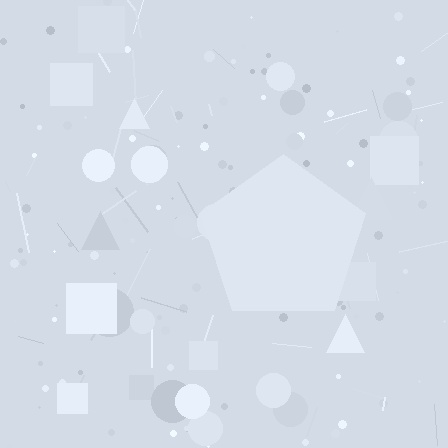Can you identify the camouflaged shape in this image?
The camouflaged shape is a pentagon.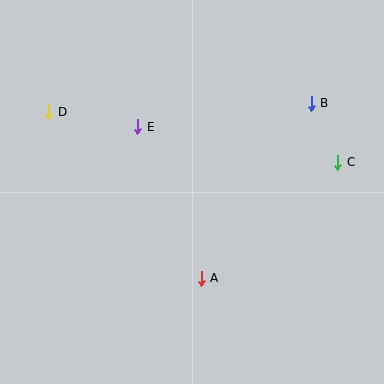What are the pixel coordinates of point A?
Point A is at (201, 278).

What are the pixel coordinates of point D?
Point D is at (49, 112).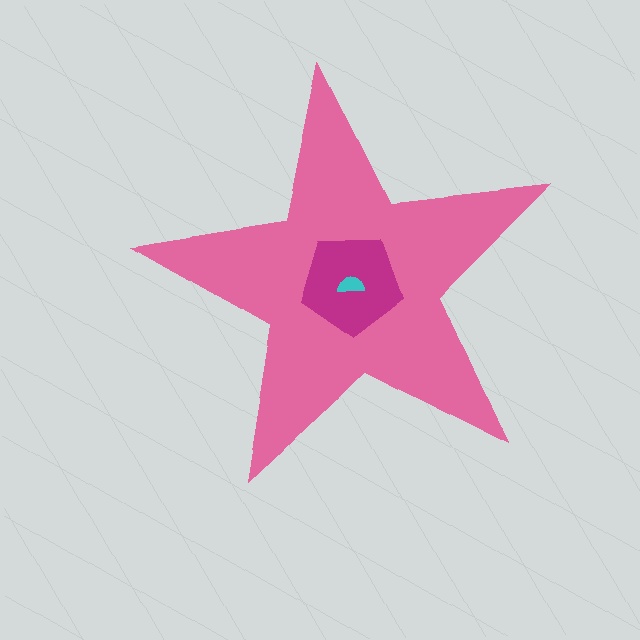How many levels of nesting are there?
3.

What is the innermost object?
The cyan semicircle.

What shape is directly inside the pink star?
The magenta pentagon.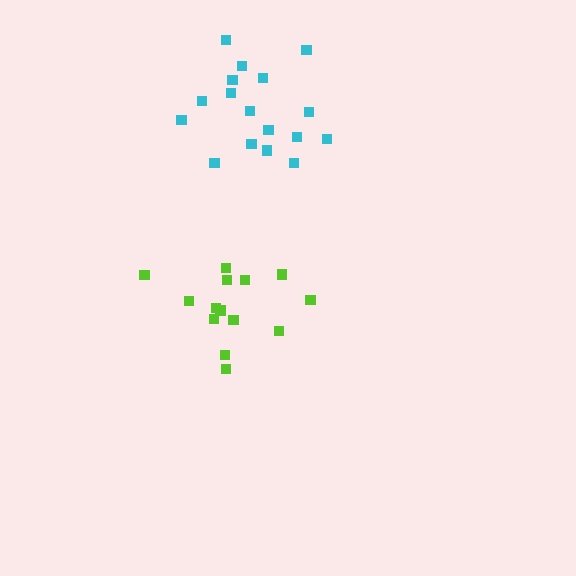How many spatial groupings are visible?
There are 2 spatial groupings.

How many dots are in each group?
Group 1: 17 dots, Group 2: 14 dots (31 total).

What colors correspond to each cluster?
The clusters are colored: cyan, lime.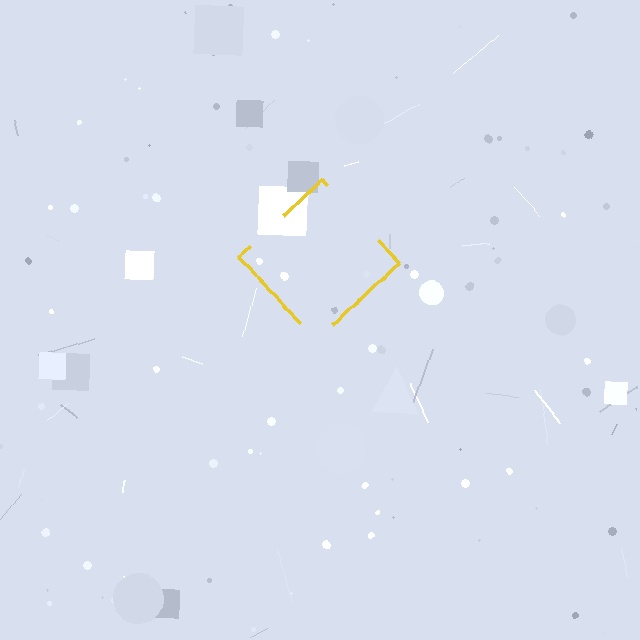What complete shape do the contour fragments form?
The contour fragments form a diamond.